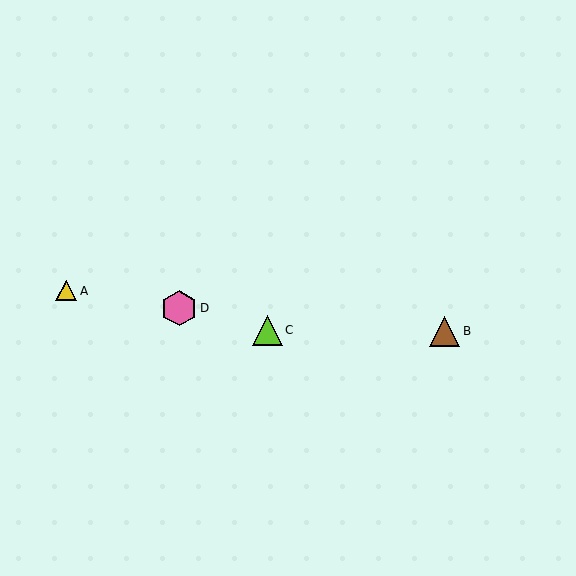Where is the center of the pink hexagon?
The center of the pink hexagon is at (179, 308).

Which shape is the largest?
The pink hexagon (labeled D) is the largest.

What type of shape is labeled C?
Shape C is a lime triangle.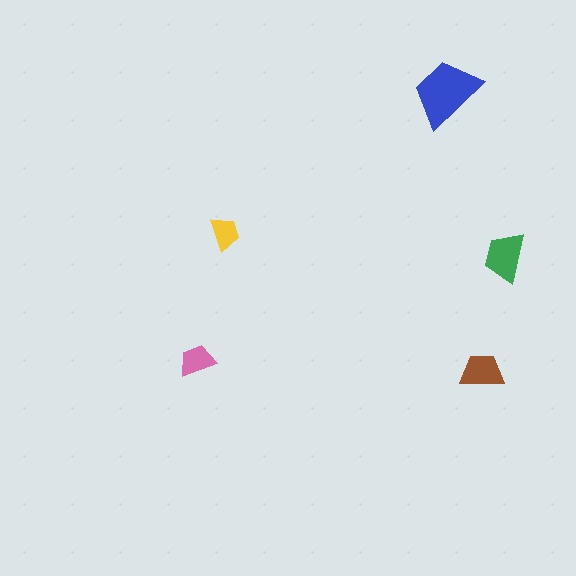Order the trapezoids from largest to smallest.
the blue one, the green one, the brown one, the pink one, the yellow one.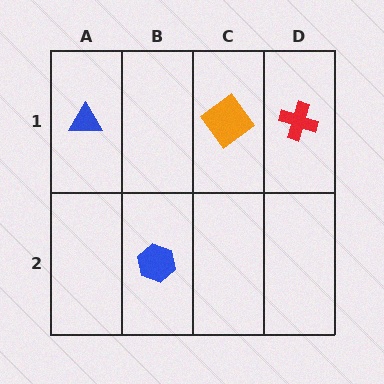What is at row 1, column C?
An orange diamond.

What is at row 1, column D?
A red cross.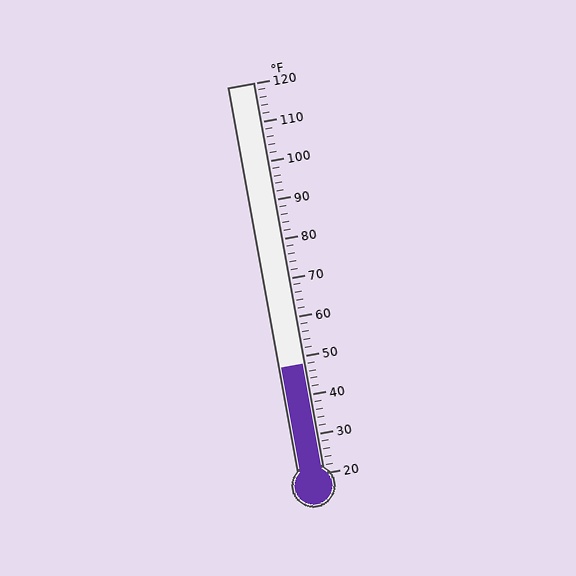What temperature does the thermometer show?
The thermometer shows approximately 48°F.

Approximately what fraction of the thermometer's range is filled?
The thermometer is filled to approximately 30% of its range.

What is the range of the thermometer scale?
The thermometer scale ranges from 20°F to 120°F.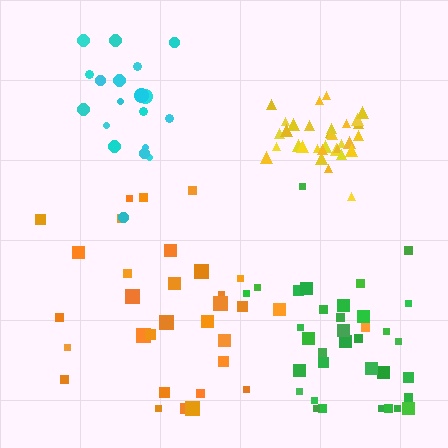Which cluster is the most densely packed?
Yellow.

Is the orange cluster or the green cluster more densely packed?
Green.